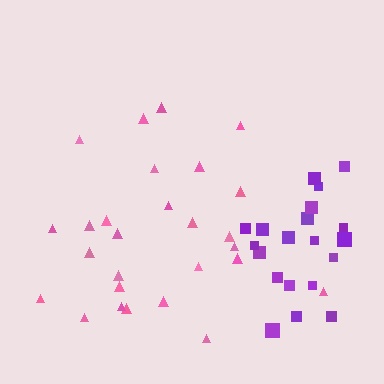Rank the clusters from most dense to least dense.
purple, pink.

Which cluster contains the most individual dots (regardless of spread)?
Pink (27).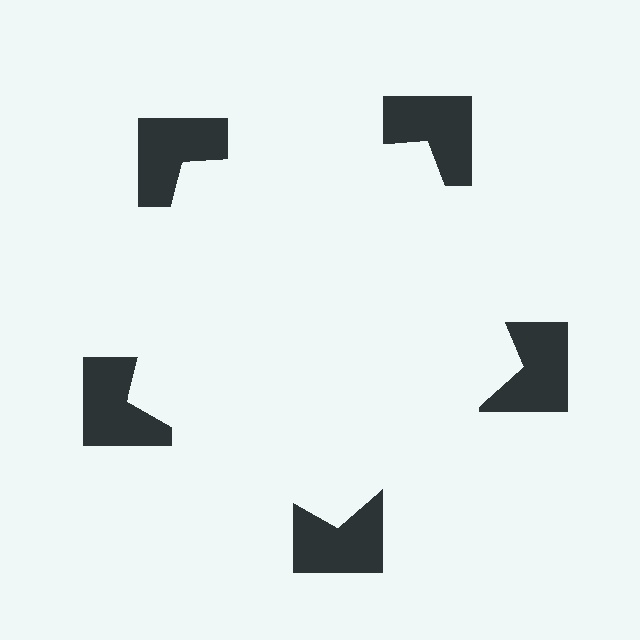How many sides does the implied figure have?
5 sides.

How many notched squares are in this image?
There are 5 — one at each vertex of the illusory pentagon.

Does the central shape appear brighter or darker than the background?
It typically appears slightly brighter than the background, even though no actual brightness change is drawn.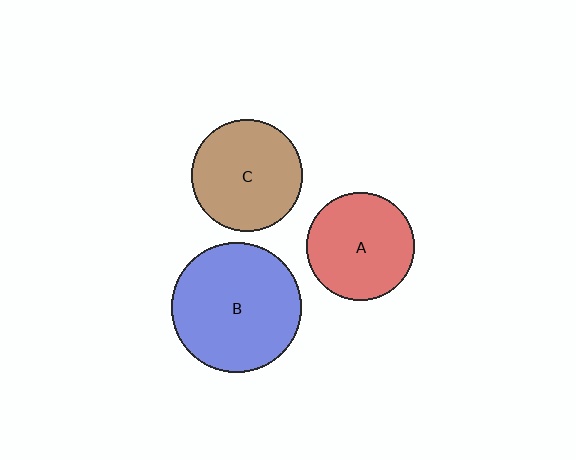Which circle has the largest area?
Circle B (blue).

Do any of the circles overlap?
No, none of the circles overlap.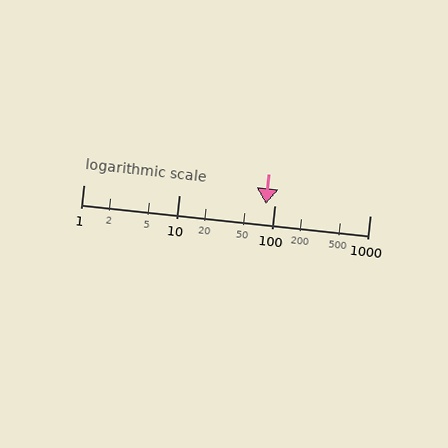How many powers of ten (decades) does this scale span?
The scale spans 3 decades, from 1 to 1000.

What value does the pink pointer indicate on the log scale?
The pointer indicates approximately 82.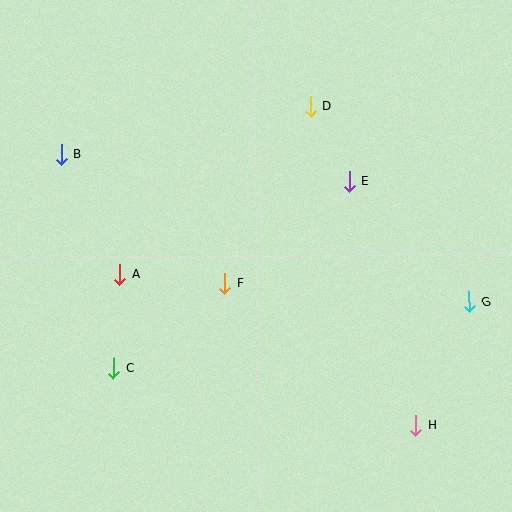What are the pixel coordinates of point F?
Point F is at (225, 283).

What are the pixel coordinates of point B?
Point B is at (61, 154).